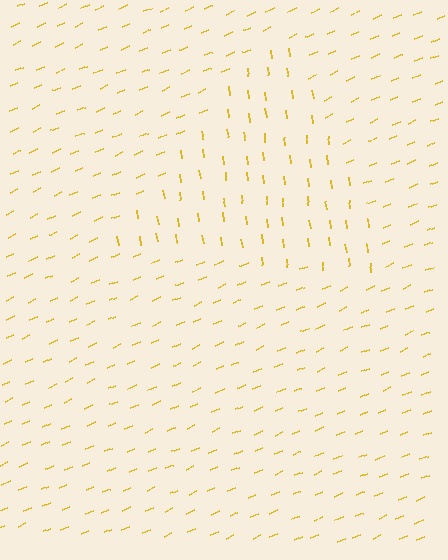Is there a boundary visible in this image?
Yes, there is a texture boundary formed by a change in line orientation.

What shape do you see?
I see a triangle.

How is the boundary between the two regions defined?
The boundary is defined purely by a change in line orientation (approximately 75 degrees difference). All lines are the same color and thickness.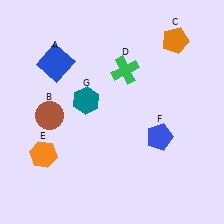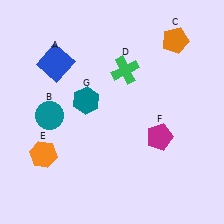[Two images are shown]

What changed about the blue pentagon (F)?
In Image 1, F is blue. In Image 2, it changed to magenta.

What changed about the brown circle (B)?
In Image 1, B is brown. In Image 2, it changed to teal.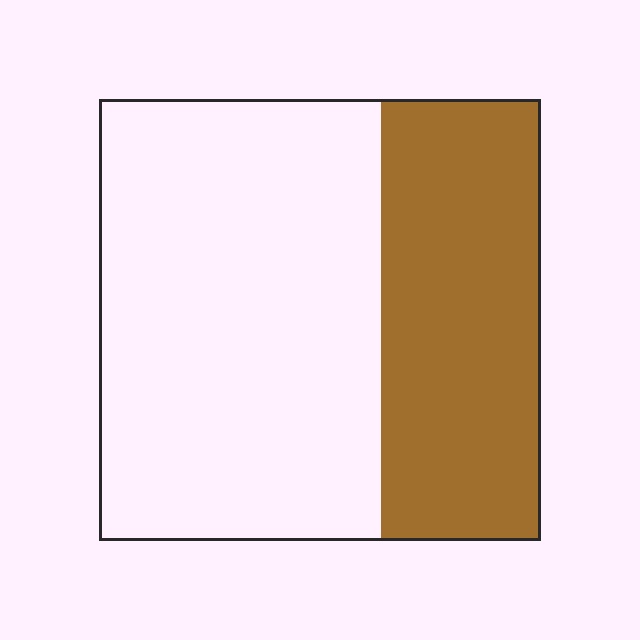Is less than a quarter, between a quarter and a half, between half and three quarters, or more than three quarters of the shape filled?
Between a quarter and a half.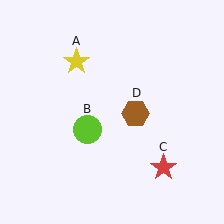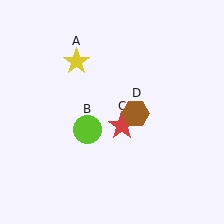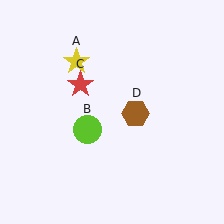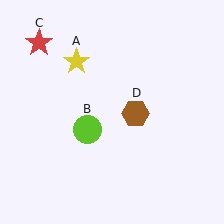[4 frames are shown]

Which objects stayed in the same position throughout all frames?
Yellow star (object A) and lime circle (object B) and brown hexagon (object D) remained stationary.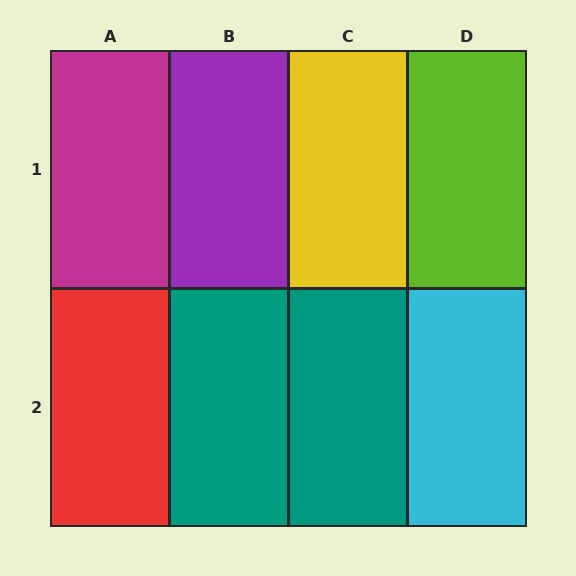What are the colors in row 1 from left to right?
Magenta, purple, yellow, lime.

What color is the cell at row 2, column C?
Teal.